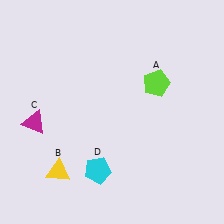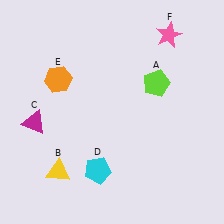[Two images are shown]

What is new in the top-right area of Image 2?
A pink star (F) was added in the top-right area of Image 2.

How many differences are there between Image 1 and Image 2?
There are 2 differences between the two images.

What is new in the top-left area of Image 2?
An orange hexagon (E) was added in the top-left area of Image 2.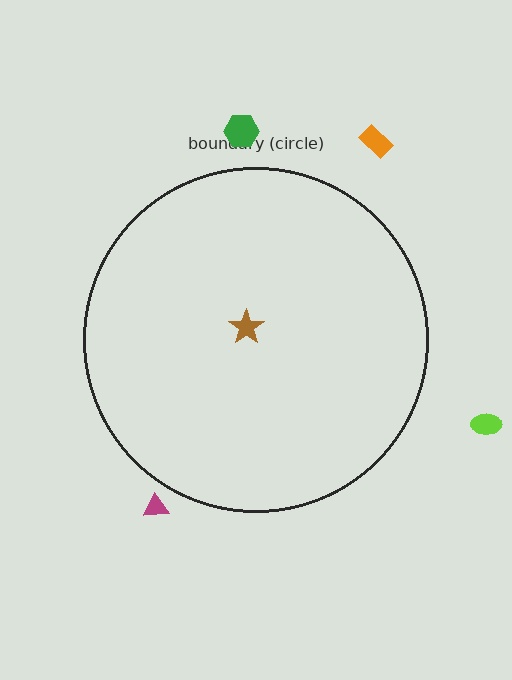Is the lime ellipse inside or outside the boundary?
Outside.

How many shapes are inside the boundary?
1 inside, 4 outside.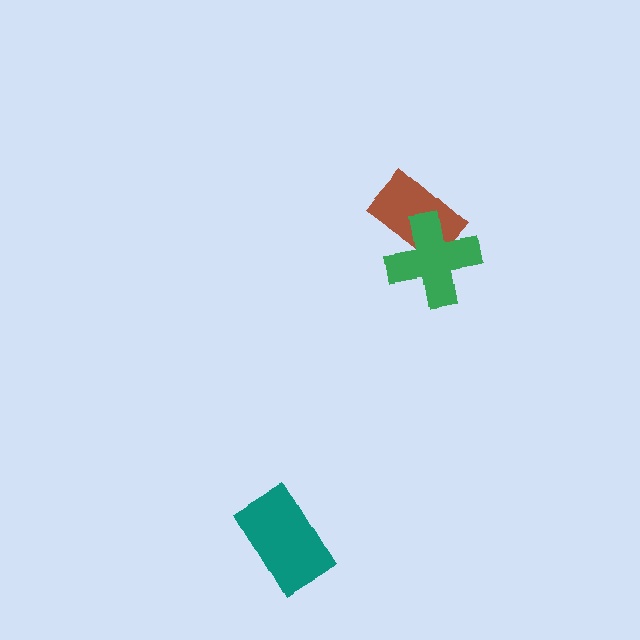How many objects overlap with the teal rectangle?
0 objects overlap with the teal rectangle.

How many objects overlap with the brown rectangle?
1 object overlaps with the brown rectangle.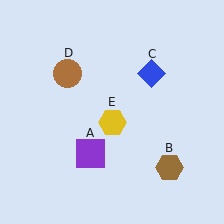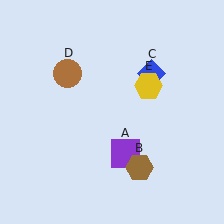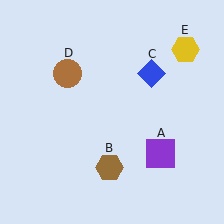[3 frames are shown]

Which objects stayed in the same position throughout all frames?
Blue diamond (object C) and brown circle (object D) remained stationary.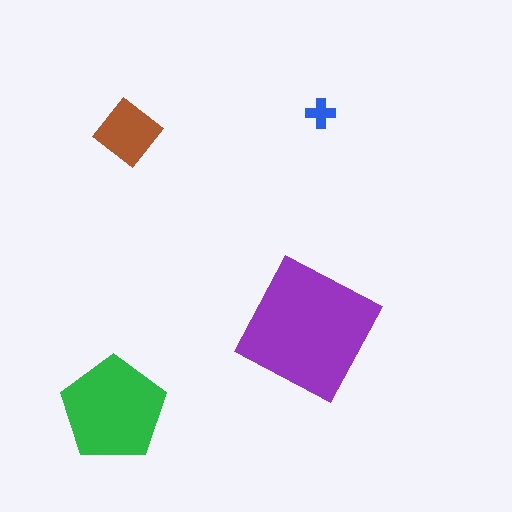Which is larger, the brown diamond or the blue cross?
The brown diamond.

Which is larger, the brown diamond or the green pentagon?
The green pentagon.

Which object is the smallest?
The blue cross.